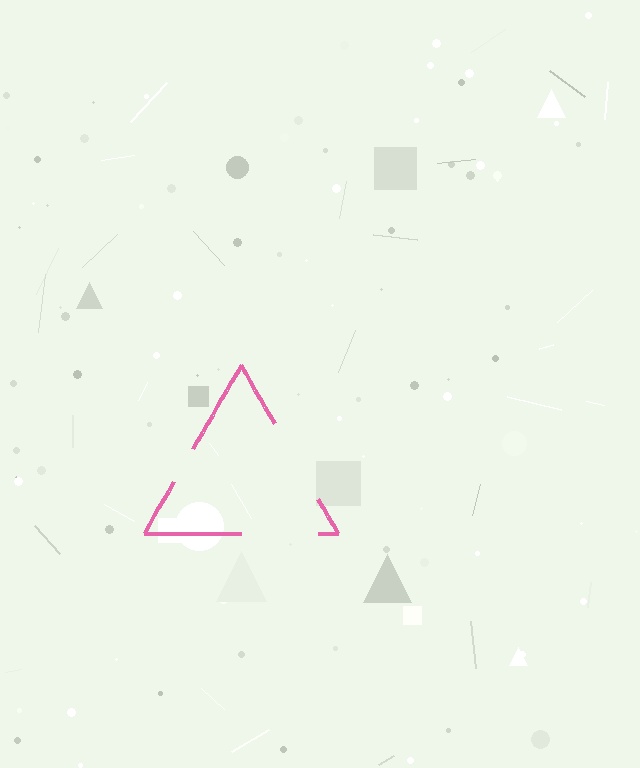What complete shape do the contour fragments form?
The contour fragments form a triangle.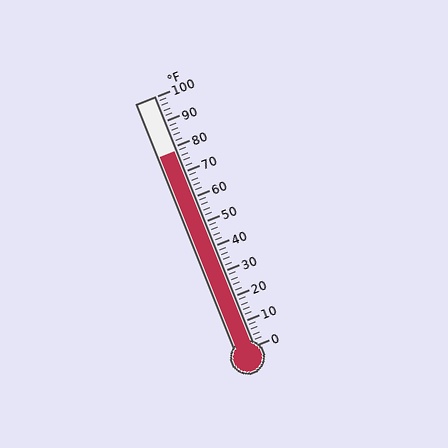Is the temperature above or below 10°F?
The temperature is above 10°F.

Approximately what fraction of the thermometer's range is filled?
The thermometer is filled to approximately 80% of its range.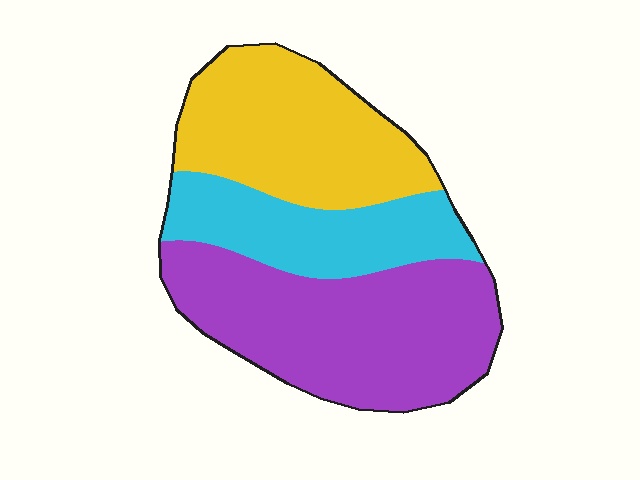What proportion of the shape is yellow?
Yellow covers about 35% of the shape.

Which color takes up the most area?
Purple, at roughly 45%.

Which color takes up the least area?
Cyan, at roughly 25%.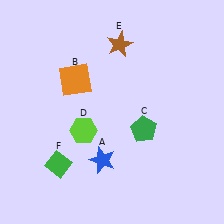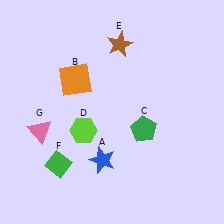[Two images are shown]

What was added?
A pink triangle (G) was added in Image 2.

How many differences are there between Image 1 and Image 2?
There is 1 difference between the two images.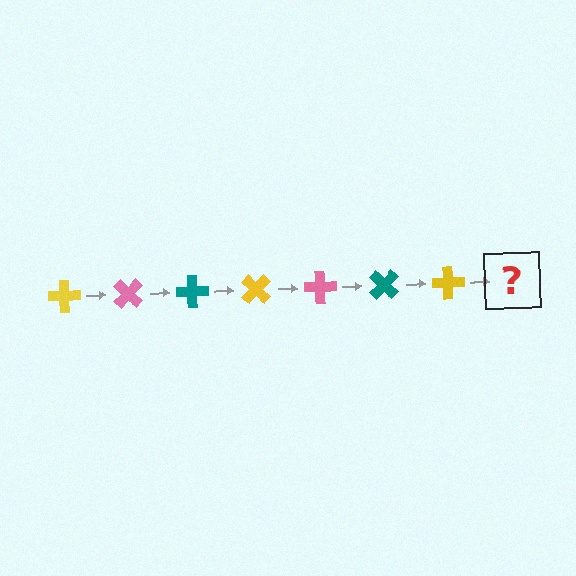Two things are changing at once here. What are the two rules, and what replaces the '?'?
The two rules are that it rotates 45 degrees each step and the color cycles through yellow, pink, and teal. The '?' should be a pink cross, rotated 315 degrees from the start.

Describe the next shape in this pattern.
It should be a pink cross, rotated 315 degrees from the start.